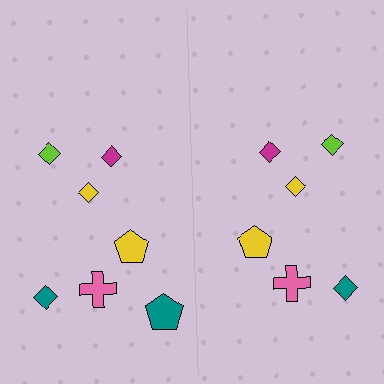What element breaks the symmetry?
A teal pentagon is missing from the right side.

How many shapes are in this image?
There are 13 shapes in this image.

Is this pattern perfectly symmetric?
No, the pattern is not perfectly symmetric. A teal pentagon is missing from the right side.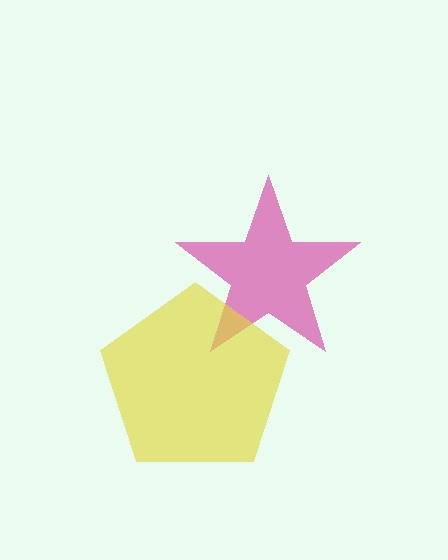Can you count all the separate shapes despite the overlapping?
Yes, there are 2 separate shapes.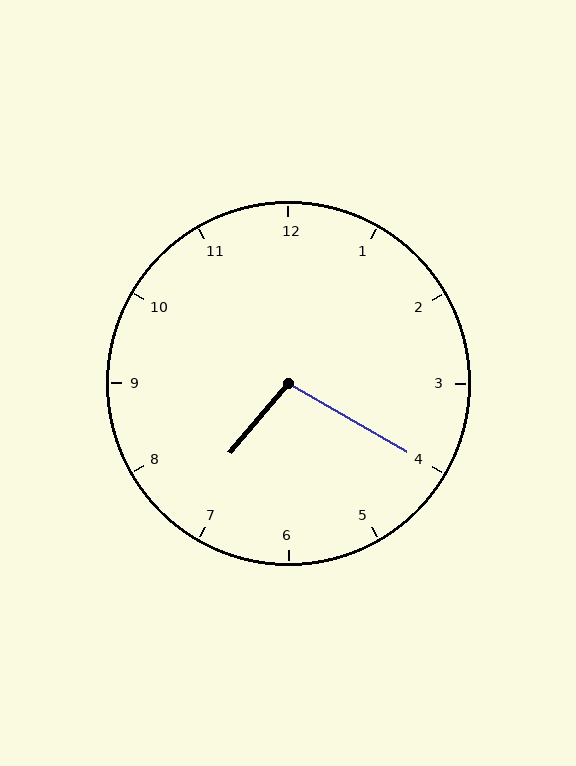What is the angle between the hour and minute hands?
Approximately 100 degrees.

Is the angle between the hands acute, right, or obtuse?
It is obtuse.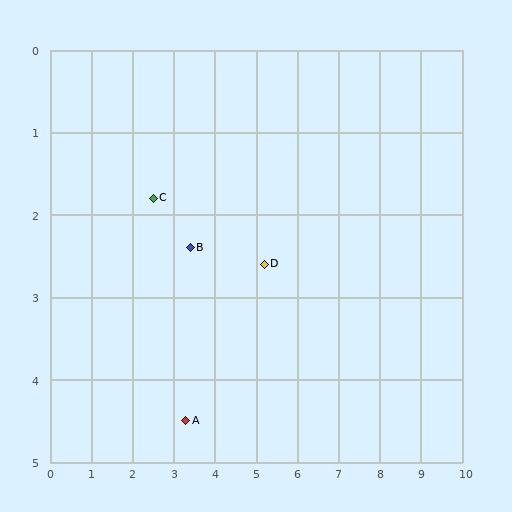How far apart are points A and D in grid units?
Points A and D are about 2.7 grid units apart.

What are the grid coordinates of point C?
Point C is at approximately (2.5, 1.8).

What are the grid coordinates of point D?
Point D is at approximately (5.2, 2.6).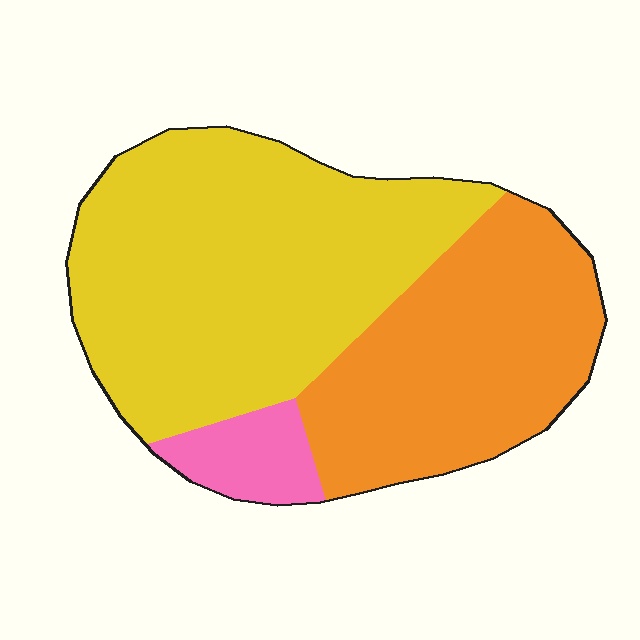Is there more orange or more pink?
Orange.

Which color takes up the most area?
Yellow, at roughly 55%.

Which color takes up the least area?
Pink, at roughly 10%.